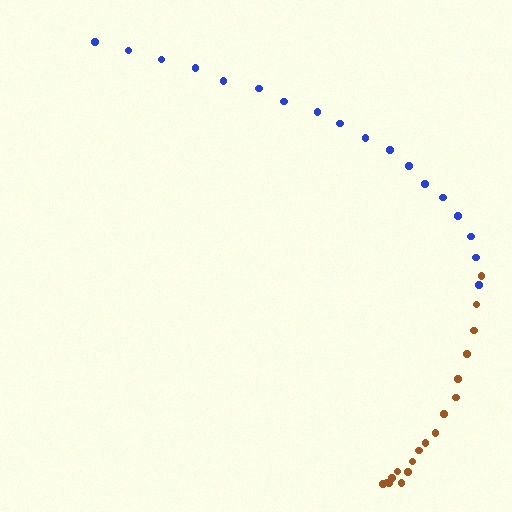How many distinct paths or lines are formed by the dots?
There are 2 distinct paths.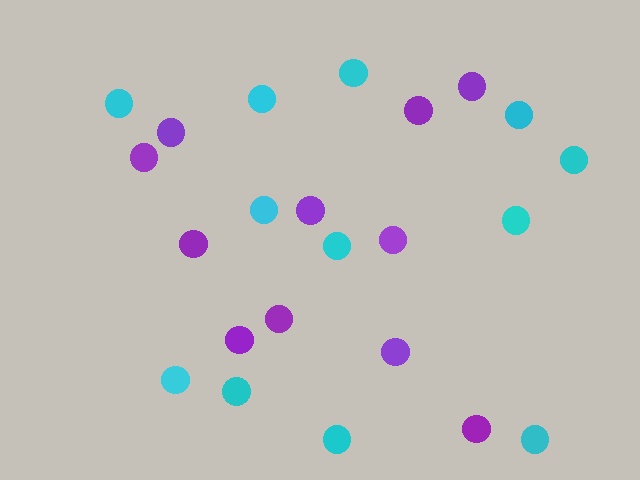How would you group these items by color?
There are 2 groups: one group of purple circles (11) and one group of cyan circles (12).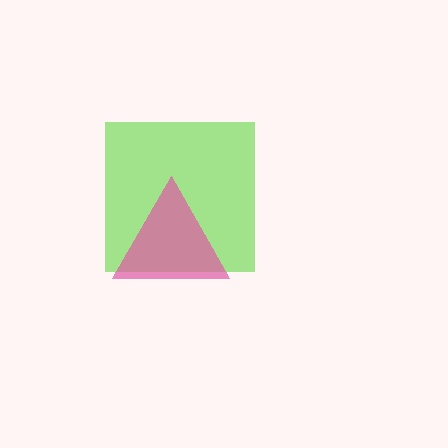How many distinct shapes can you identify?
There are 2 distinct shapes: a lime square, a pink triangle.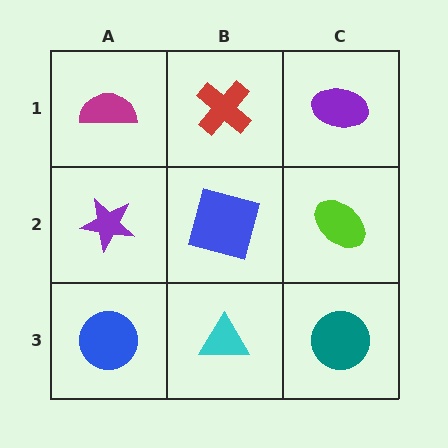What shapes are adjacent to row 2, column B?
A red cross (row 1, column B), a cyan triangle (row 3, column B), a purple star (row 2, column A), a lime ellipse (row 2, column C).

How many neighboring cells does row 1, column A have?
2.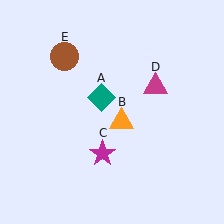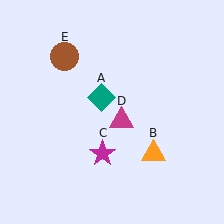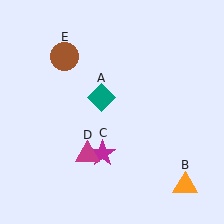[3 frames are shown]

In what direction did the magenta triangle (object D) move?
The magenta triangle (object D) moved down and to the left.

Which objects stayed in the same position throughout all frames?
Teal diamond (object A) and magenta star (object C) and brown circle (object E) remained stationary.